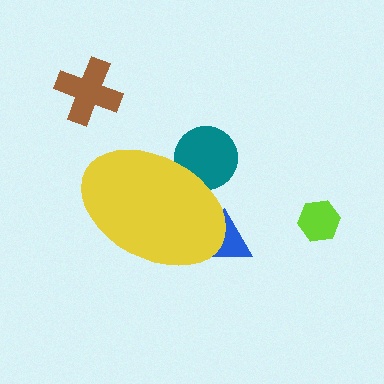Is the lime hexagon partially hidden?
No, the lime hexagon is fully visible.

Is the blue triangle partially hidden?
Yes, the blue triangle is partially hidden behind the yellow ellipse.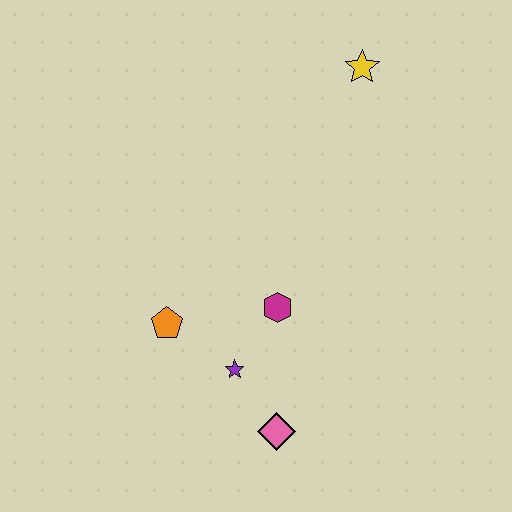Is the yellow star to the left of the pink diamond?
No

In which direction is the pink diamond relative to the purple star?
The pink diamond is below the purple star.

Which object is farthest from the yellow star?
The pink diamond is farthest from the yellow star.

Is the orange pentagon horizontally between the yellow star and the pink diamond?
No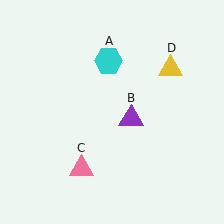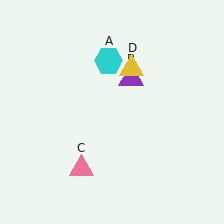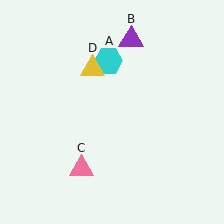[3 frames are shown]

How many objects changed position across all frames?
2 objects changed position: purple triangle (object B), yellow triangle (object D).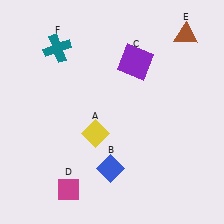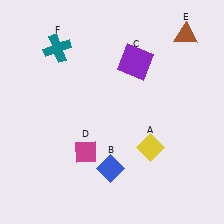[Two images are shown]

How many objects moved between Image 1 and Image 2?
2 objects moved between the two images.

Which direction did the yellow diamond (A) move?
The yellow diamond (A) moved right.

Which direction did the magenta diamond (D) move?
The magenta diamond (D) moved up.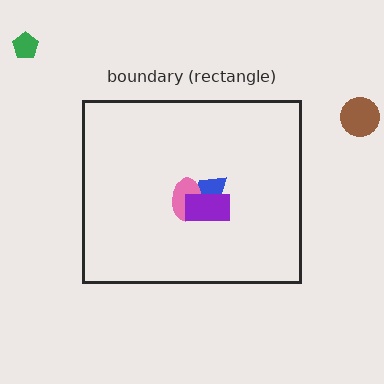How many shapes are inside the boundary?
3 inside, 2 outside.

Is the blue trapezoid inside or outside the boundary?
Inside.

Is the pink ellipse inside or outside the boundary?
Inside.